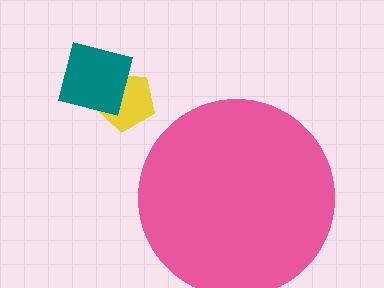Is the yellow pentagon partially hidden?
No, the yellow pentagon is fully visible.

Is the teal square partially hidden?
No, the teal square is fully visible.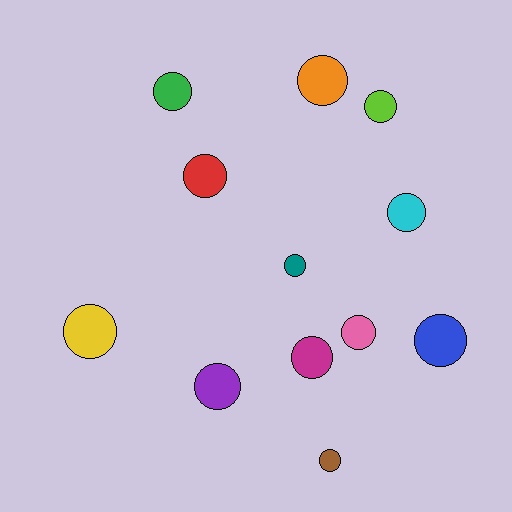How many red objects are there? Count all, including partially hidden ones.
There is 1 red object.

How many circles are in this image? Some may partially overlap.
There are 12 circles.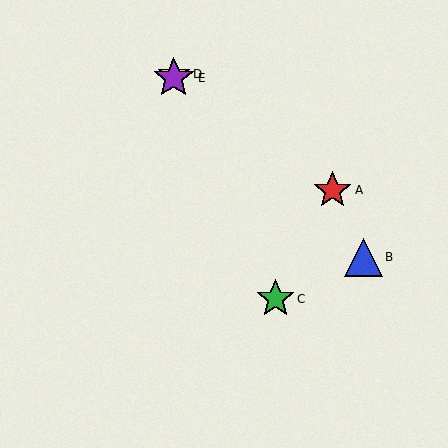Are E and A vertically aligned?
No, E is at x≈174 and A is at x≈333.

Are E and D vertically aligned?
Yes, both are at x≈174.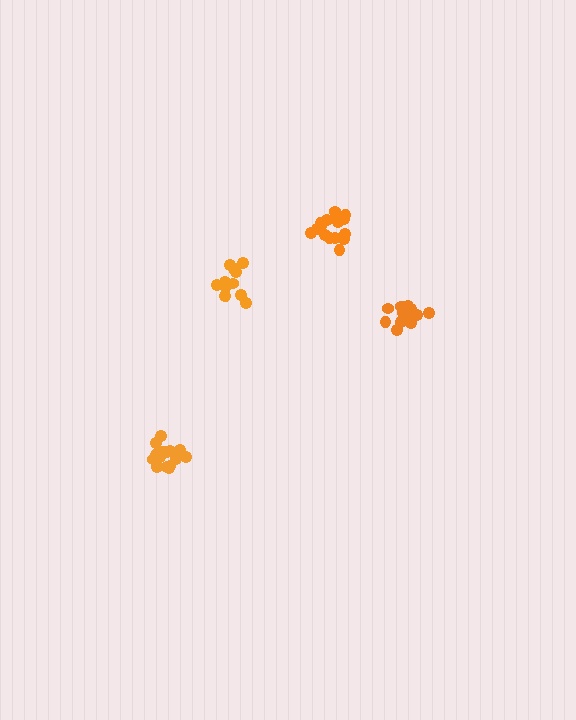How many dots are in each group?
Group 1: 13 dots, Group 2: 17 dots, Group 3: 15 dots, Group 4: 14 dots (59 total).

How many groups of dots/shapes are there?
There are 4 groups.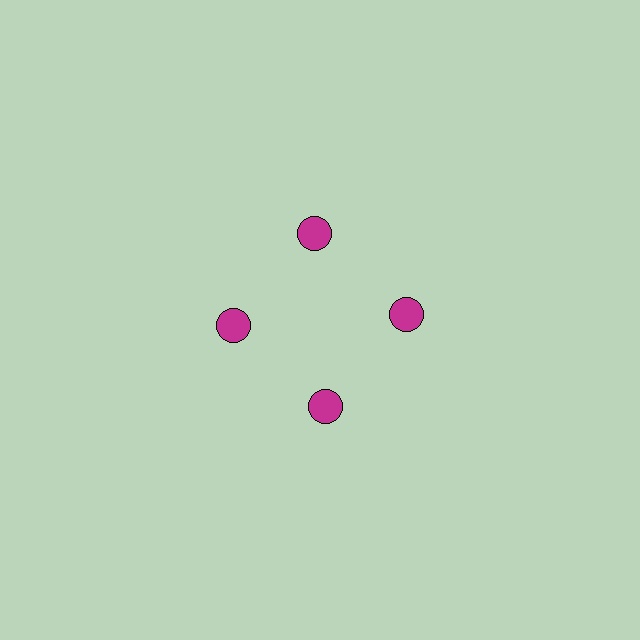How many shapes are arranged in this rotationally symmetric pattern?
There are 4 shapes, arranged in 4 groups of 1.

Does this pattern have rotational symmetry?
Yes, this pattern has 4-fold rotational symmetry. It looks the same after rotating 90 degrees around the center.